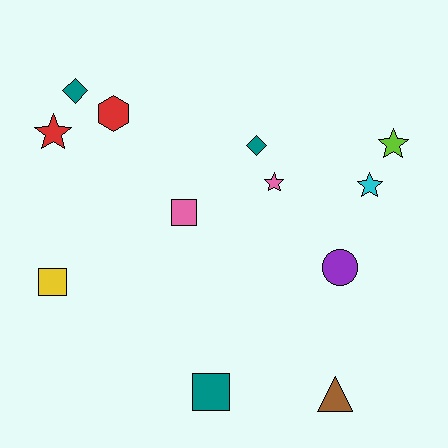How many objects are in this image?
There are 12 objects.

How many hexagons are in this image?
There is 1 hexagon.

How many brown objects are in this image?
There is 1 brown object.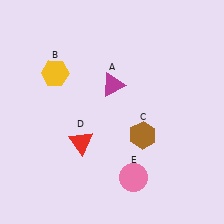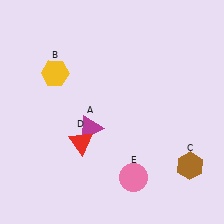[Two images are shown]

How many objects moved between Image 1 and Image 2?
2 objects moved between the two images.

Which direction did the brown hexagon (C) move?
The brown hexagon (C) moved right.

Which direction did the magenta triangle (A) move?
The magenta triangle (A) moved down.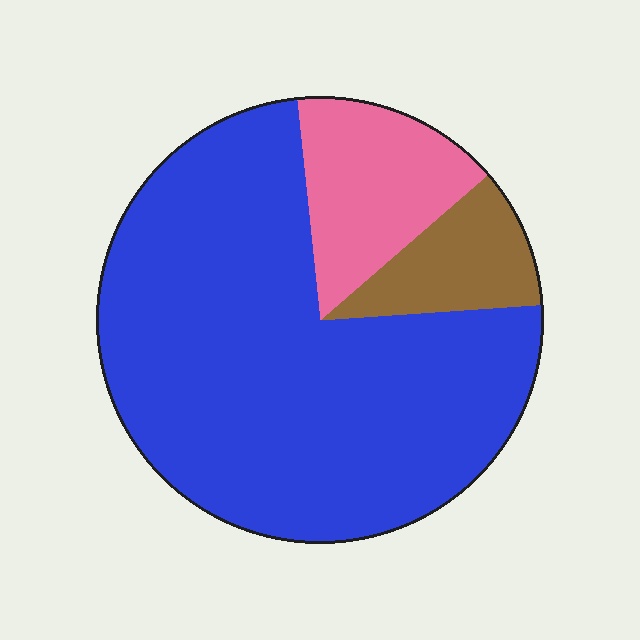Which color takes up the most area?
Blue, at roughly 75%.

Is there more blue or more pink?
Blue.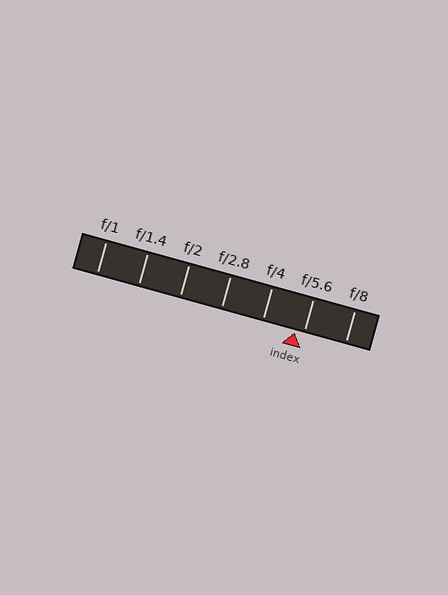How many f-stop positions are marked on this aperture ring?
There are 7 f-stop positions marked.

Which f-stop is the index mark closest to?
The index mark is closest to f/5.6.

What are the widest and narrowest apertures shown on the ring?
The widest aperture shown is f/1 and the narrowest is f/8.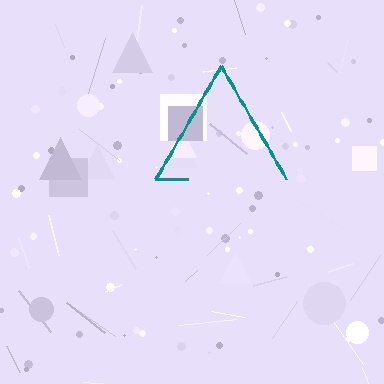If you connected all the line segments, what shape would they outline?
They would outline a triangle.